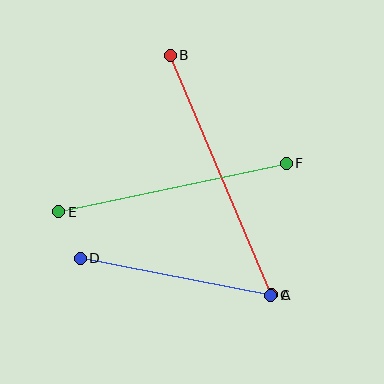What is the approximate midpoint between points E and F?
The midpoint is at approximately (172, 188) pixels.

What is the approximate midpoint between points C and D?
The midpoint is at approximately (176, 277) pixels.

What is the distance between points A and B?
The distance is approximately 260 pixels.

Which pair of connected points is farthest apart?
Points A and B are farthest apart.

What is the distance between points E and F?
The distance is approximately 233 pixels.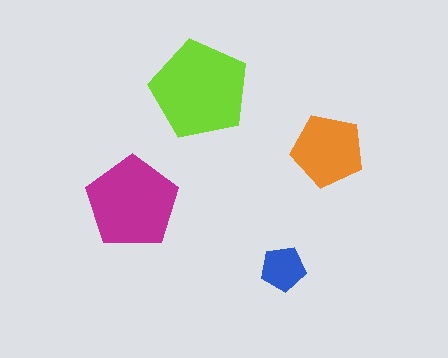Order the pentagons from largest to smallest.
the lime one, the magenta one, the orange one, the blue one.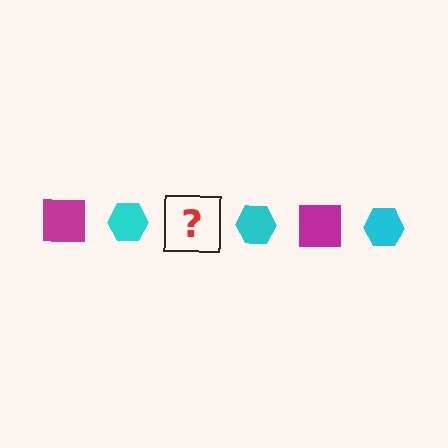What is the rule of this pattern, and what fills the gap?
The rule is that the pattern alternates between magenta square and cyan hexagon. The gap should be filled with a magenta square.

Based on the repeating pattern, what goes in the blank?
The blank should be a magenta square.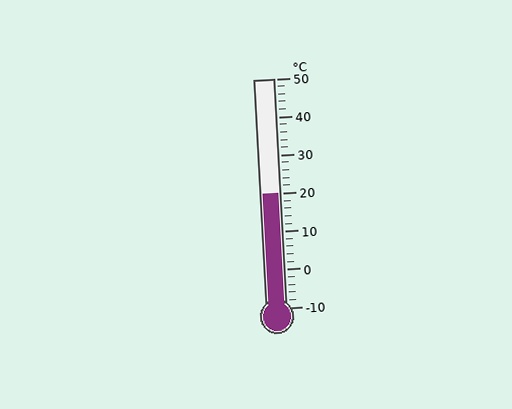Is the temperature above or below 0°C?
The temperature is above 0°C.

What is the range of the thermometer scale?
The thermometer scale ranges from -10°C to 50°C.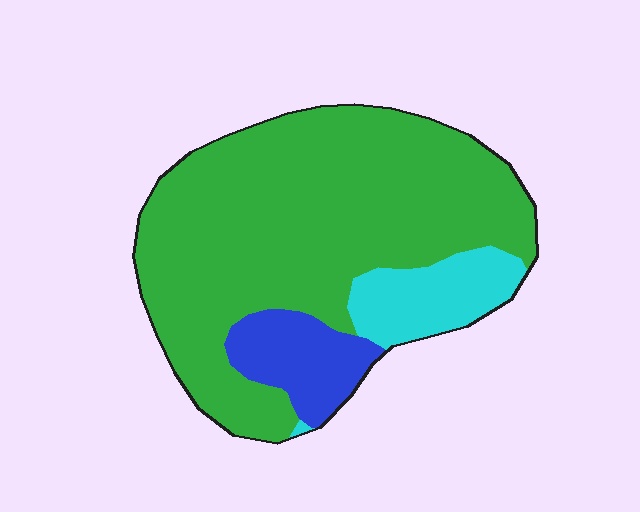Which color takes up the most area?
Green, at roughly 75%.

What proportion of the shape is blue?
Blue covers around 10% of the shape.